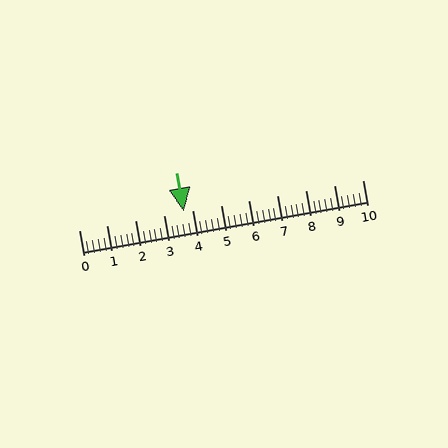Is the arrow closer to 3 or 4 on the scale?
The arrow is closer to 4.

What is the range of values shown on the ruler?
The ruler shows values from 0 to 10.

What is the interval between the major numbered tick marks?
The major tick marks are spaced 1 units apart.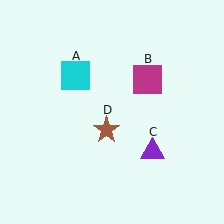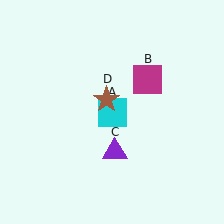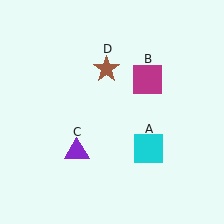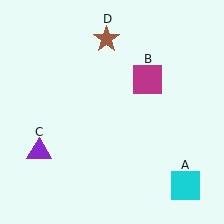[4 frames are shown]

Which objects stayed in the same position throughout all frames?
Magenta square (object B) remained stationary.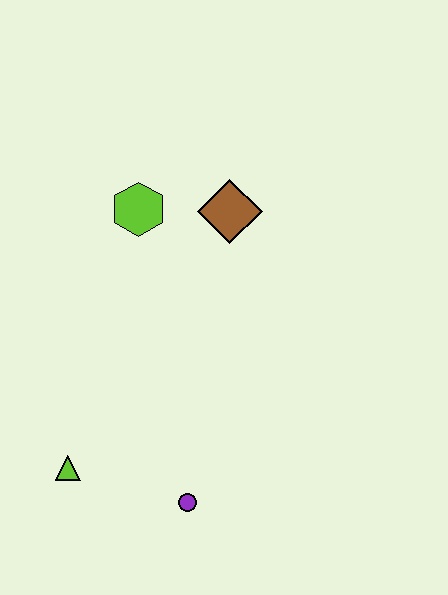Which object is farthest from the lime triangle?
The brown diamond is farthest from the lime triangle.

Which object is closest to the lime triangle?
The purple circle is closest to the lime triangle.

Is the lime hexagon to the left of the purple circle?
Yes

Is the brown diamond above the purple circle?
Yes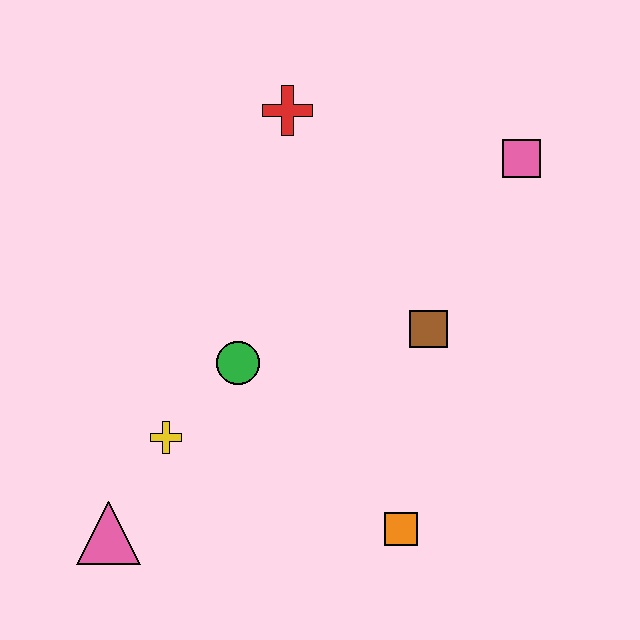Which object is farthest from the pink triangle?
The pink square is farthest from the pink triangle.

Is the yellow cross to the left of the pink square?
Yes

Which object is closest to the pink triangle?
The yellow cross is closest to the pink triangle.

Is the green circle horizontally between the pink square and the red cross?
No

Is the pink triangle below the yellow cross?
Yes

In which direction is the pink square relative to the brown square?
The pink square is above the brown square.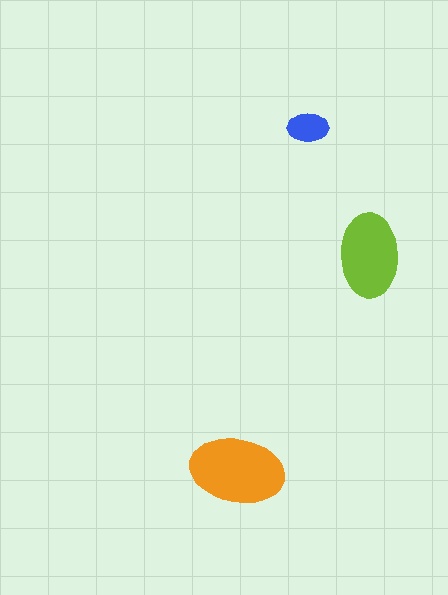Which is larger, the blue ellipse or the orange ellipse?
The orange one.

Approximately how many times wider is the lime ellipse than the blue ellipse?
About 2 times wider.